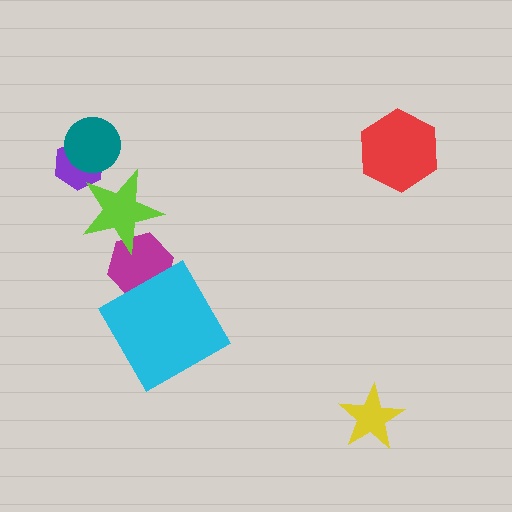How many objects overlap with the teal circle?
1 object overlaps with the teal circle.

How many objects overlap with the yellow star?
0 objects overlap with the yellow star.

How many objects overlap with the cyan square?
1 object overlaps with the cyan square.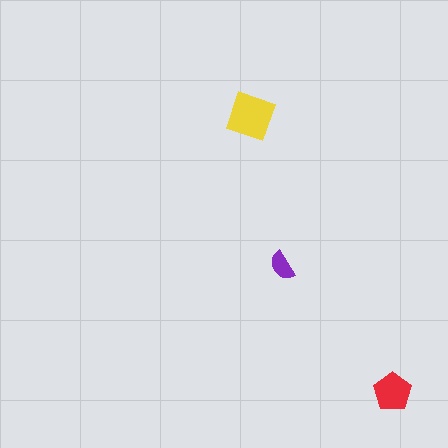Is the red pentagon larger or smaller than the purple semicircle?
Larger.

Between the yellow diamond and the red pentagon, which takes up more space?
The yellow diamond.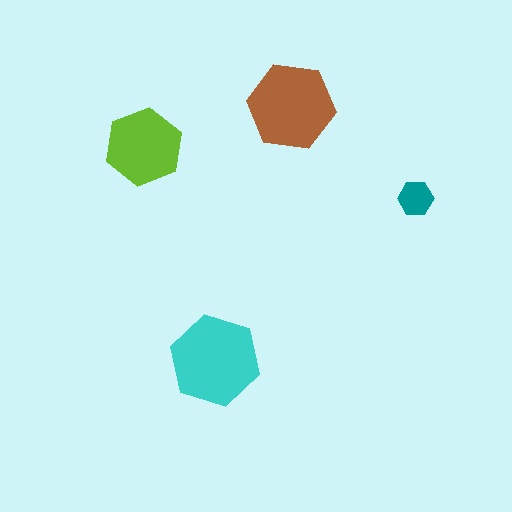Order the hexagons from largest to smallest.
the cyan one, the brown one, the lime one, the teal one.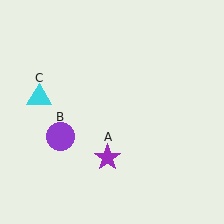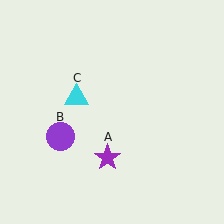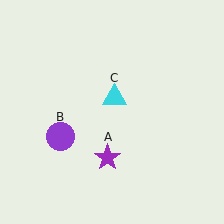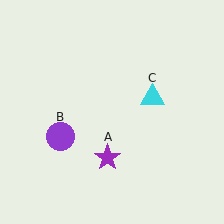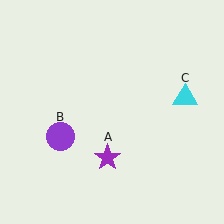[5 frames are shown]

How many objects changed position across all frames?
1 object changed position: cyan triangle (object C).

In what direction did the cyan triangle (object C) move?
The cyan triangle (object C) moved right.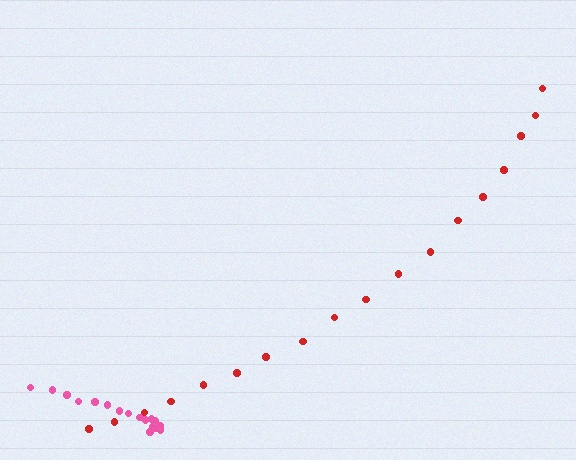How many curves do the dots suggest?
There are 2 distinct paths.